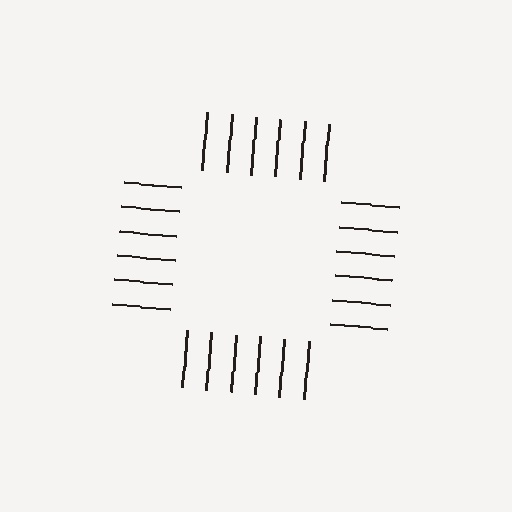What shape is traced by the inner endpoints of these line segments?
An illusory square — the line segments terminate on its edges but no continuous stroke is drawn.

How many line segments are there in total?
24 — 6 along each of the 4 edges.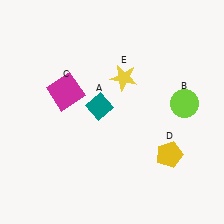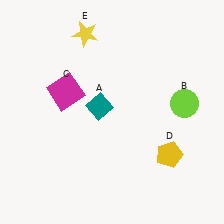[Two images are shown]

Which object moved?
The yellow star (E) moved up.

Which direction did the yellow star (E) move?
The yellow star (E) moved up.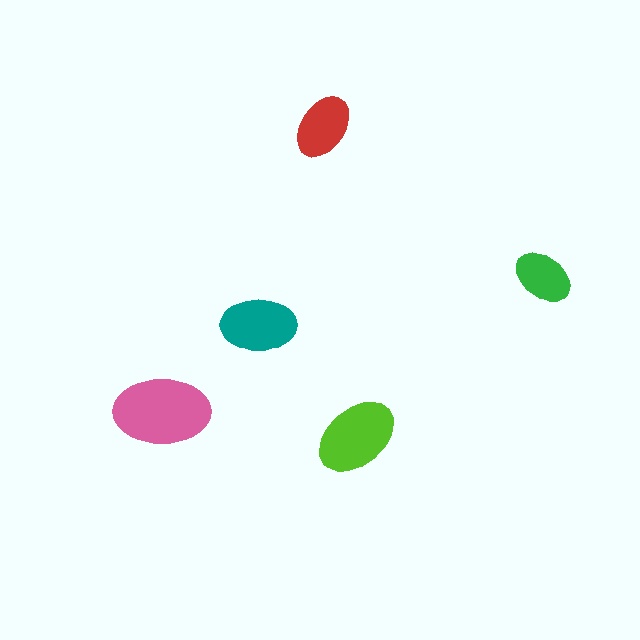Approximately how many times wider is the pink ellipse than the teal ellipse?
About 1.5 times wider.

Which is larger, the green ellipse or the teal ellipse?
The teal one.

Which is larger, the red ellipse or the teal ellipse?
The teal one.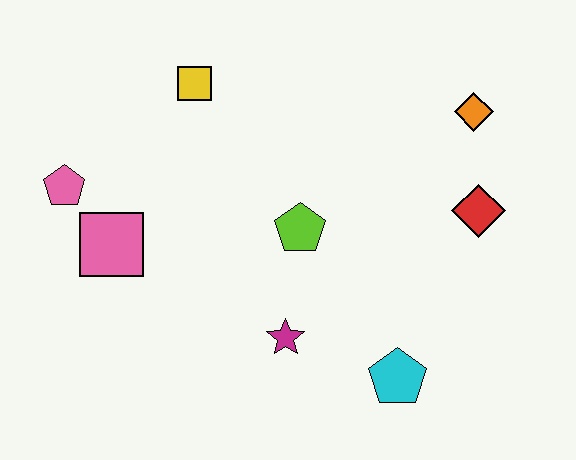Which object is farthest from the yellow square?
The cyan pentagon is farthest from the yellow square.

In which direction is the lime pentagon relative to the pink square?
The lime pentagon is to the right of the pink square.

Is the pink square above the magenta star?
Yes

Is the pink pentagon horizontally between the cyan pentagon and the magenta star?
No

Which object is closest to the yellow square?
The pink pentagon is closest to the yellow square.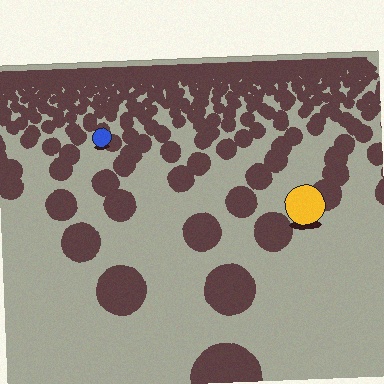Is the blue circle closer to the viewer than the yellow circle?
No. The yellow circle is closer — you can tell from the texture gradient: the ground texture is coarser near it.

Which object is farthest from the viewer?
The blue circle is farthest from the viewer. It appears smaller and the ground texture around it is denser.